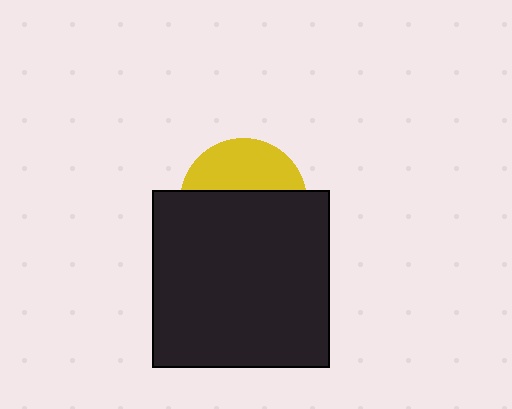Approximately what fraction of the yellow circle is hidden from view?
Roughly 62% of the yellow circle is hidden behind the black square.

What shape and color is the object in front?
The object in front is a black square.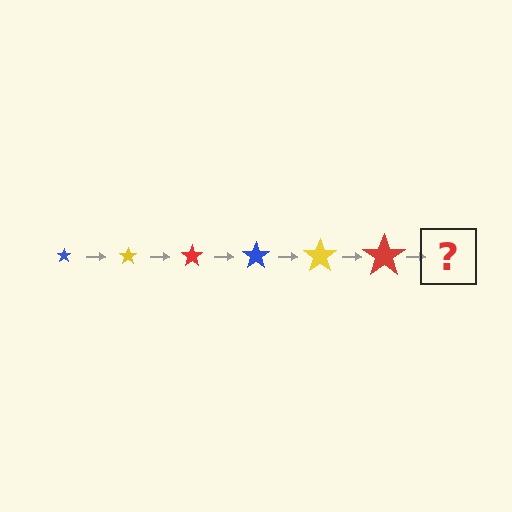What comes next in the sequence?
The next element should be a blue star, larger than the previous one.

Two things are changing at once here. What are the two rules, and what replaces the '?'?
The two rules are that the star grows larger each step and the color cycles through blue, yellow, and red. The '?' should be a blue star, larger than the previous one.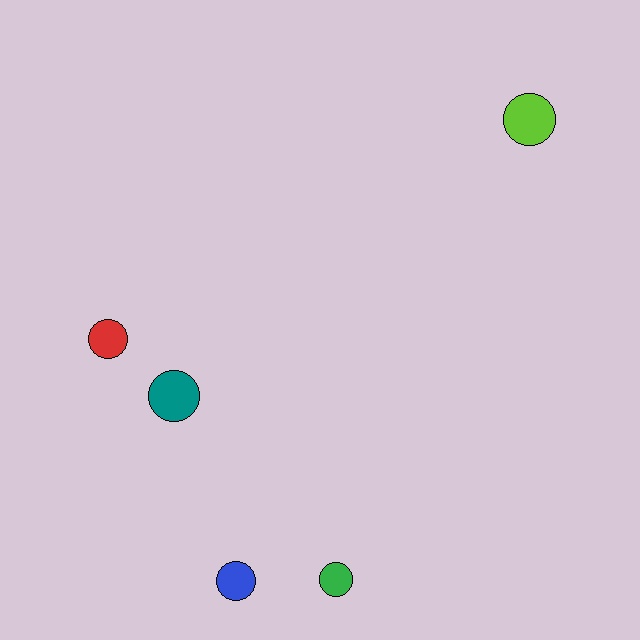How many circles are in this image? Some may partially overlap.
There are 5 circles.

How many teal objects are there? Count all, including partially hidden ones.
There is 1 teal object.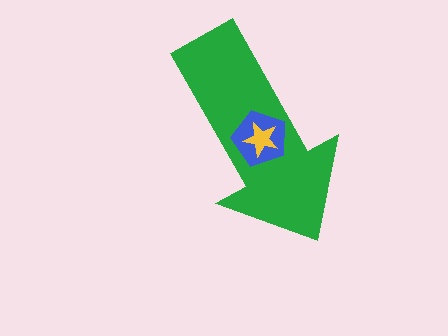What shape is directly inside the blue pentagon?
The yellow star.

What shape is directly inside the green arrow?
The blue pentagon.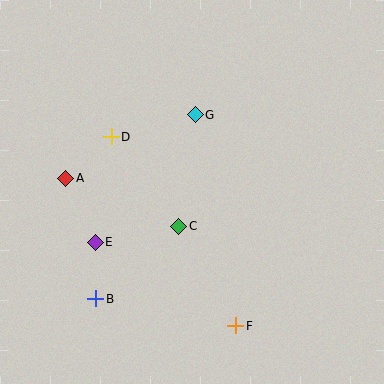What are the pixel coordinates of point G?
Point G is at (195, 115).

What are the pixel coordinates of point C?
Point C is at (179, 226).